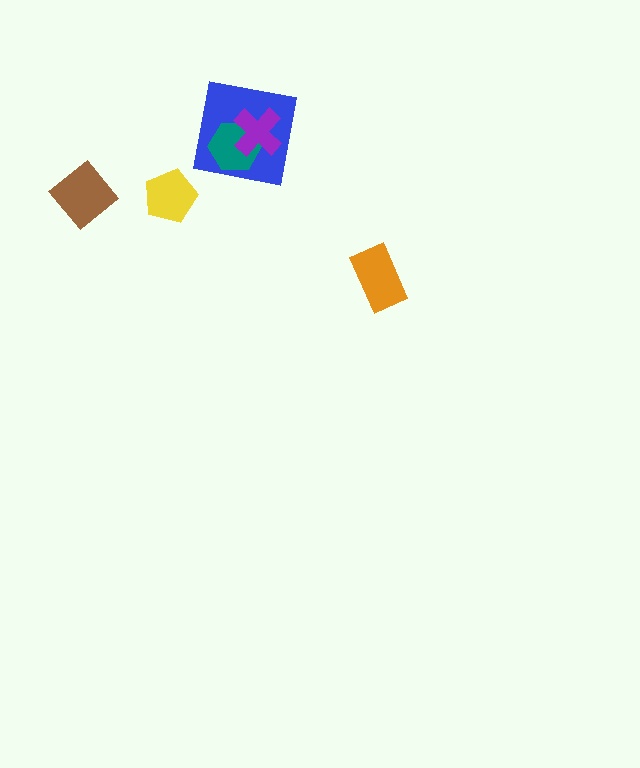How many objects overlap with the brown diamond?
0 objects overlap with the brown diamond.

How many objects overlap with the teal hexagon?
2 objects overlap with the teal hexagon.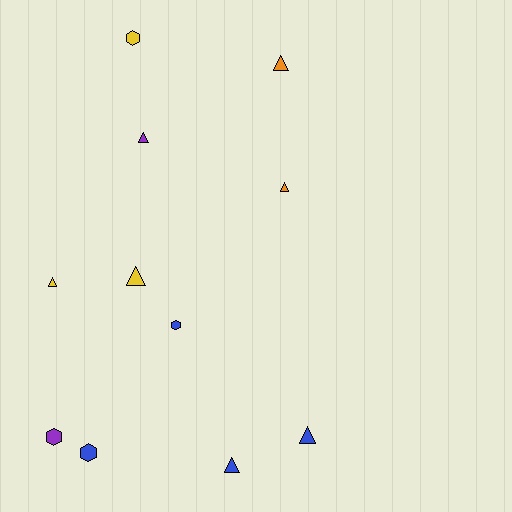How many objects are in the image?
There are 11 objects.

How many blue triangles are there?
There are 2 blue triangles.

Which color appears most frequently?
Blue, with 4 objects.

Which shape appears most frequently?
Triangle, with 7 objects.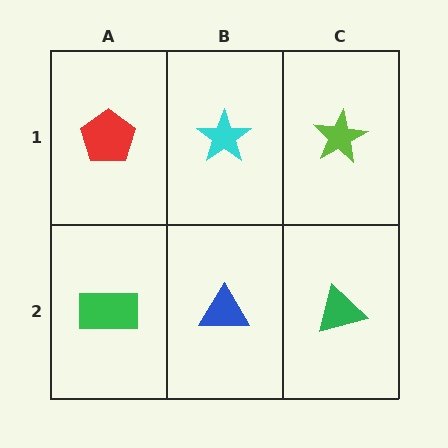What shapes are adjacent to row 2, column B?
A cyan star (row 1, column B), a green rectangle (row 2, column A), a green triangle (row 2, column C).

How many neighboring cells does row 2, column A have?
2.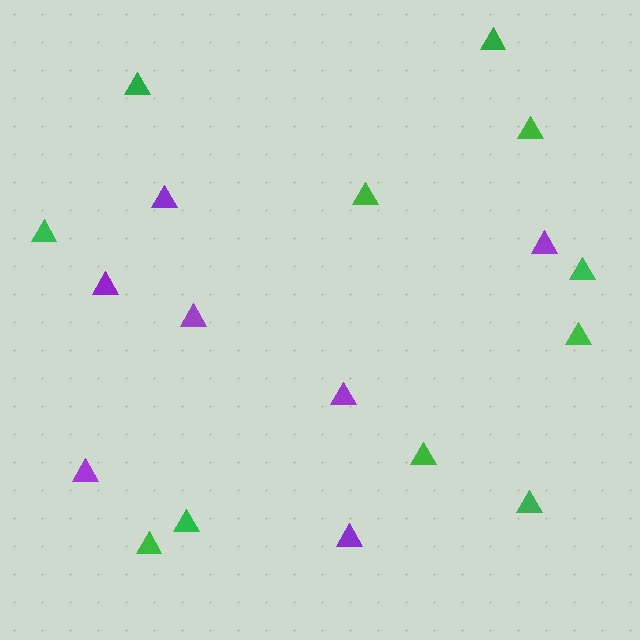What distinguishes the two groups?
There are 2 groups: one group of purple triangles (7) and one group of green triangles (11).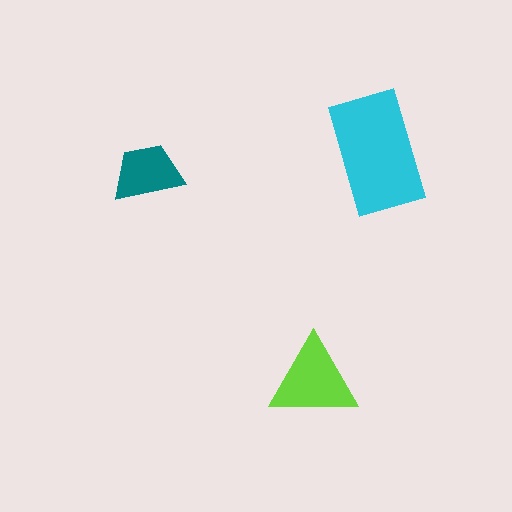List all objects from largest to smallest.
The cyan rectangle, the lime triangle, the teal trapezoid.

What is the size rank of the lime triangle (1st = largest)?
2nd.